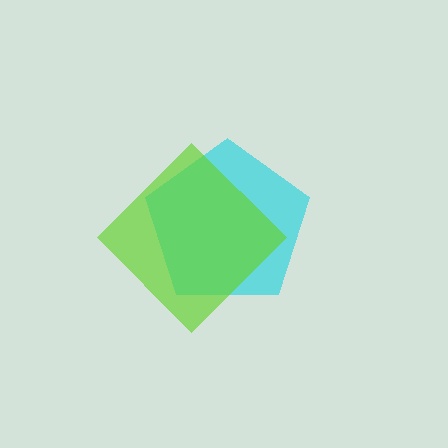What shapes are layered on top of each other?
The layered shapes are: a cyan pentagon, a lime diamond.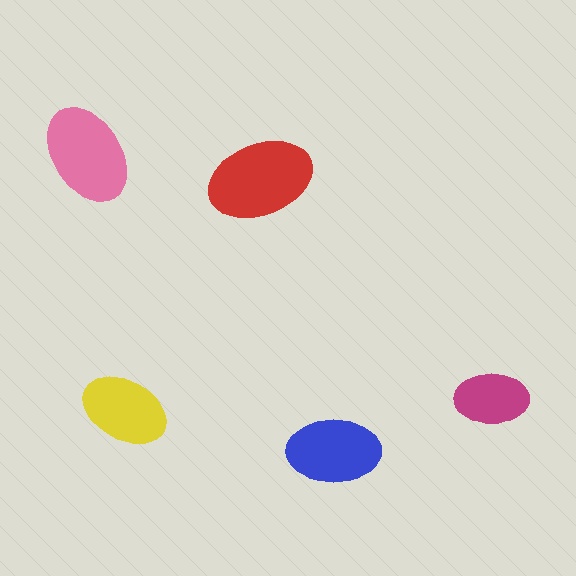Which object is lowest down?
The blue ellipse is bottommost.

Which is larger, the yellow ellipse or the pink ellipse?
The pink one.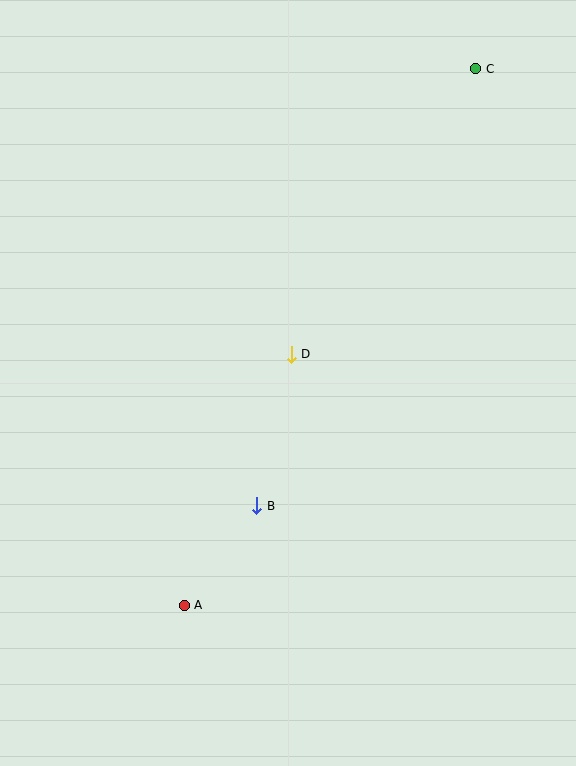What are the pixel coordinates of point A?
Point A is at (184, 605).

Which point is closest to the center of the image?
Point D at (291, 354) is closest to the center.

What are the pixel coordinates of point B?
Point B is at (257, 506).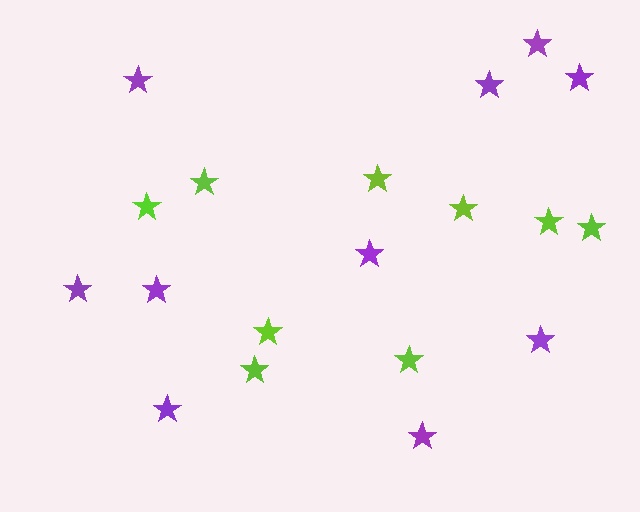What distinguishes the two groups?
There are 2 groups: one group of lime stars (9) and one group of purple stars (10).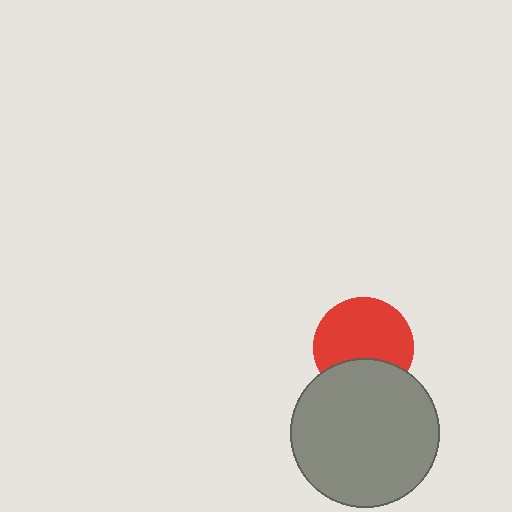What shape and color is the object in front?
The object in front is a gray circle.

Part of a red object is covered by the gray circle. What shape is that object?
It is a circle.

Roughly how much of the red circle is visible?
Most of it is visible (roughly 69%).